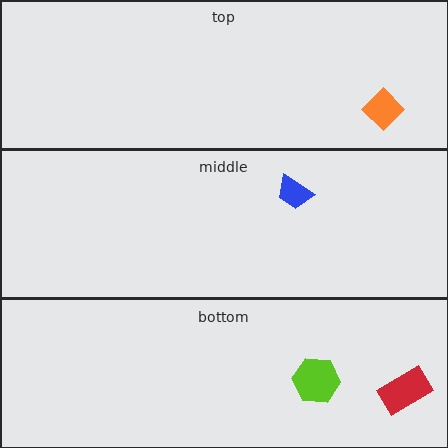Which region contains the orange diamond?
The top region.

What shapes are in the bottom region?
The red rectangle, the lime hexagon.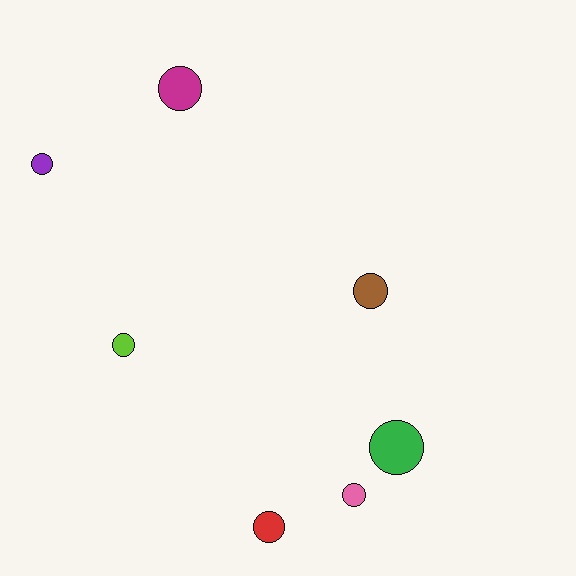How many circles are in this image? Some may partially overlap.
There are 7 circles.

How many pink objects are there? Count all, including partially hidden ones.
There is 1 pink object.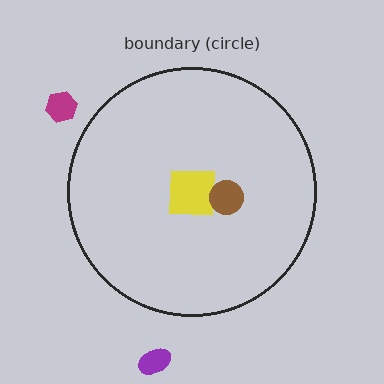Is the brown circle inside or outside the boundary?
Inside.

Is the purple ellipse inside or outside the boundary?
Outside.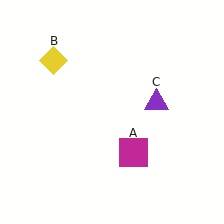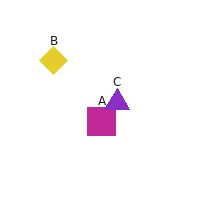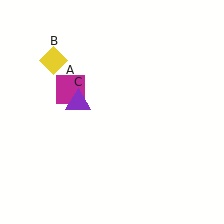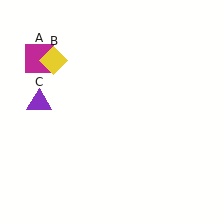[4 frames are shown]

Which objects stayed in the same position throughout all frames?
Yellow diamond (object B) remained stationary.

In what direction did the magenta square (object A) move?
The magenta square (object A) moved up and to the left.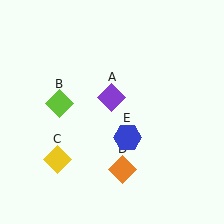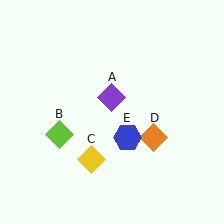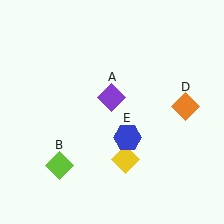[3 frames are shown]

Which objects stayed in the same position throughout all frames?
Purple diamond (object A) and blue hexagon (object E) remained stationary.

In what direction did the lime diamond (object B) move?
The lime diamond (object B) moved down.